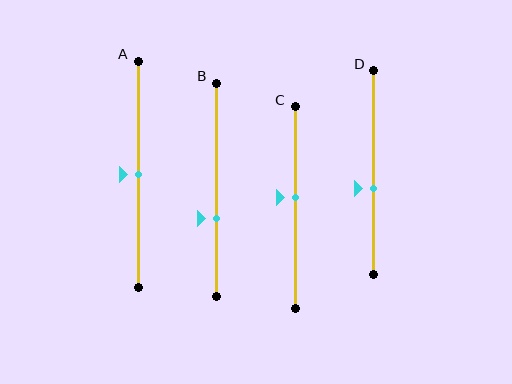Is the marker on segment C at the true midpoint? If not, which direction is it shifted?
No, the marker on segment C is shifted upward by about 5% of the segment length.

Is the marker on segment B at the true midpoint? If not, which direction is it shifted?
No, the marker on segment B is shifted downward by about 13% of the segment length.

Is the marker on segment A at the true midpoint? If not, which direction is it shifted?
Yes, the marker on segment A is at the true midpoint.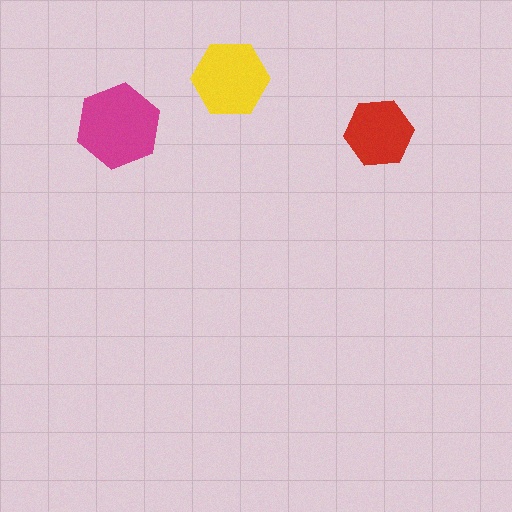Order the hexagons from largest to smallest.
the magenta one, the yellow one, the red one.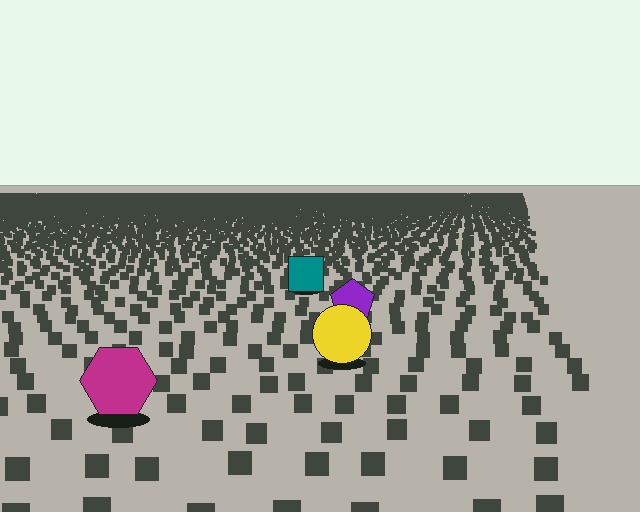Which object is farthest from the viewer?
The teal square is farthest from the viewer. It appears smaller and the ground texture around it is denser.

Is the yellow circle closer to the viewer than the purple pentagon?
Yes. The yellow circle is closer — you can tell from the texture gradient: the ground texture is coarser near it.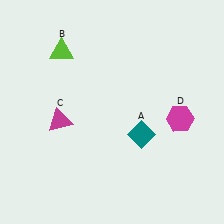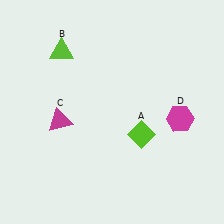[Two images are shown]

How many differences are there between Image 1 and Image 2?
There is 1 difference between the two images.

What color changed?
The diamond (A) changed from teal in Image 1 to lime in Image 2.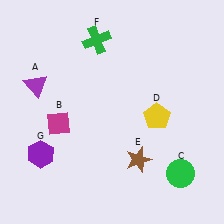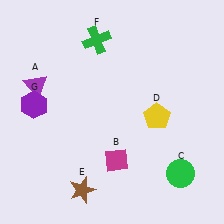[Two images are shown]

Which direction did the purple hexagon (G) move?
The purple hexagon (G) moved up.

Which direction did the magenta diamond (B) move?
The magenta diamond (B) moved right.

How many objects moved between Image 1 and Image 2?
3 objects moved between the two images.